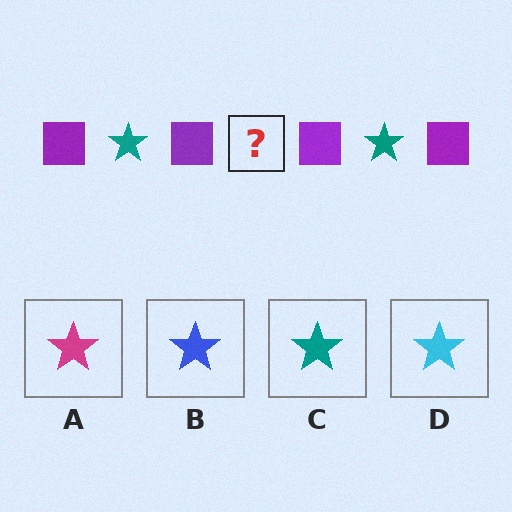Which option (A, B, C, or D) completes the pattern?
C.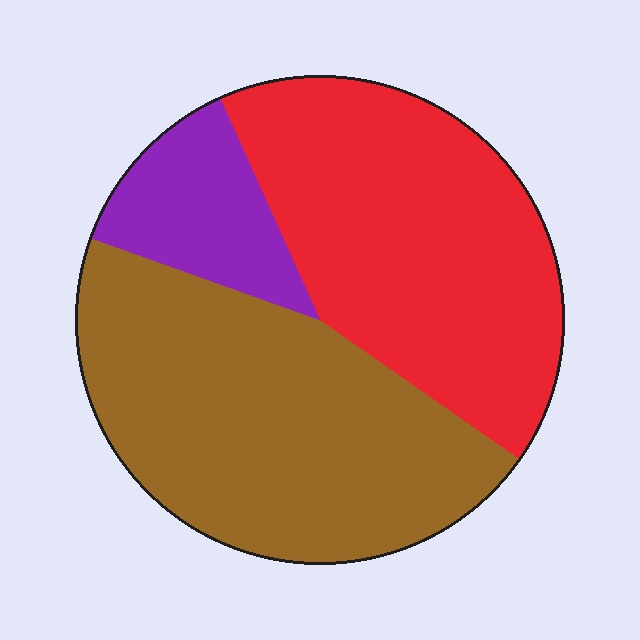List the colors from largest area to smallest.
From largest to smallest: brown, red, purple.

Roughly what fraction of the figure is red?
Red takes up about two fifths (2/5) of the figure.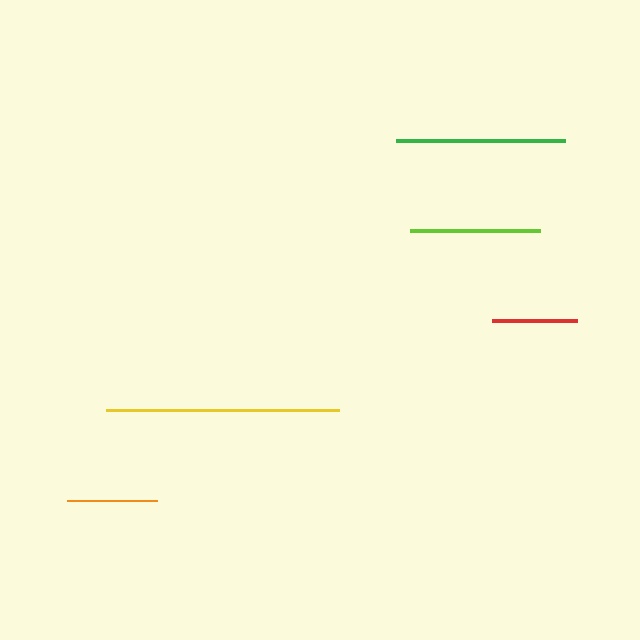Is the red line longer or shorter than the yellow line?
The yellow line is longer than the red line.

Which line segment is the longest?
The yellow line is the longest at approximately 233 pixels.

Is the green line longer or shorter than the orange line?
The green line is longer than the orange line.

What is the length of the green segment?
The green segment is approximately 170 pixels long.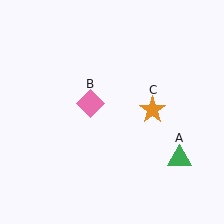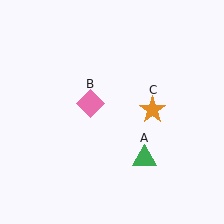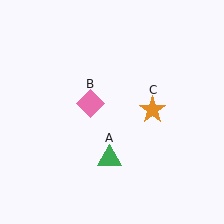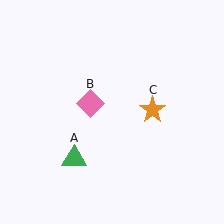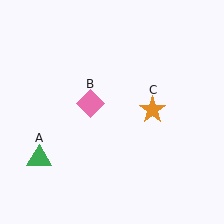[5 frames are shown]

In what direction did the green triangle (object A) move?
The green triangle (object A) moved left.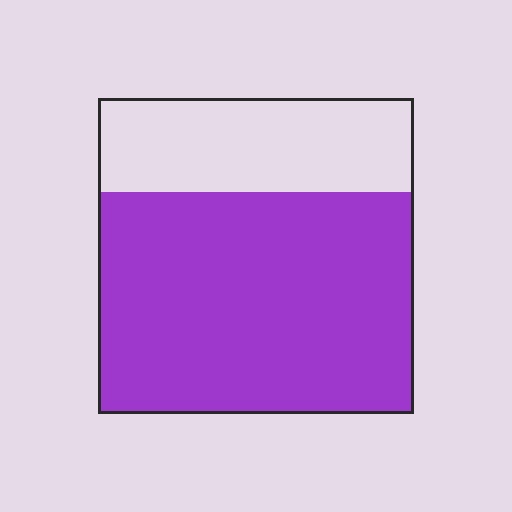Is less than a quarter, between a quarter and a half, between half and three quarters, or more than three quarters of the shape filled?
Between half and three quarters.